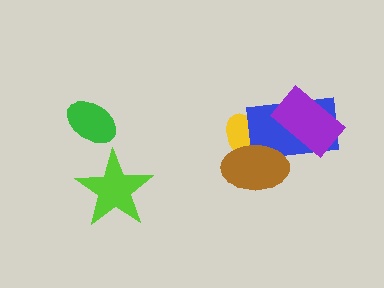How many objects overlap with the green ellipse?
0 objects overlap with the green ellipse.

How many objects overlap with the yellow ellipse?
2 objects overlap with the yellow ellipse.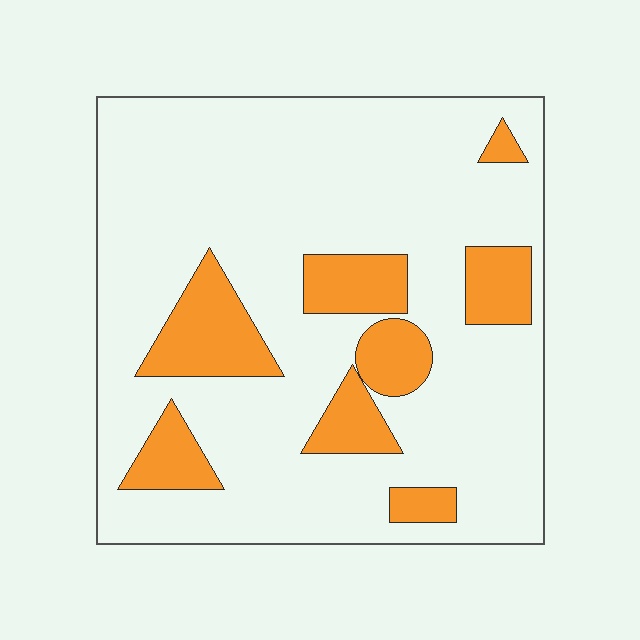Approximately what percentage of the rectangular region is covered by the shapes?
Approximately 20%.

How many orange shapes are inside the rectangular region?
8.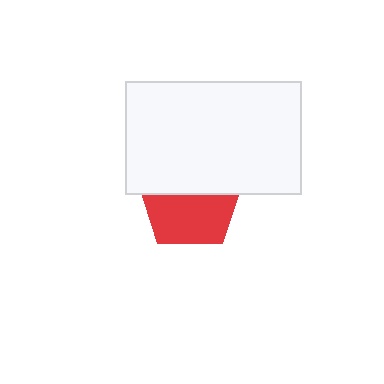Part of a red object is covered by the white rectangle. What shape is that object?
It is a pentagon.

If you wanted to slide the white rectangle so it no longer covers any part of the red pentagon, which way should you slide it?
Slide it up — that is the most direct way to separate the two shapes.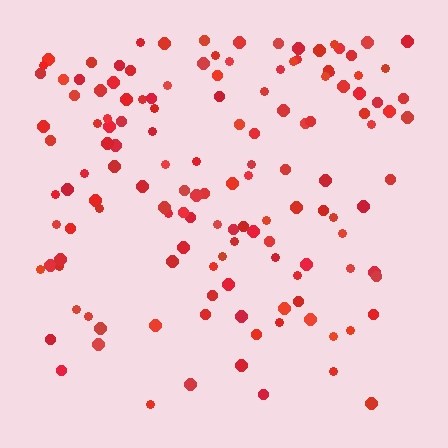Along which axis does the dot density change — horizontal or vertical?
Vertical.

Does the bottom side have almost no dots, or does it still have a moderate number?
Still a moderate number, just noticeably fewer than the top.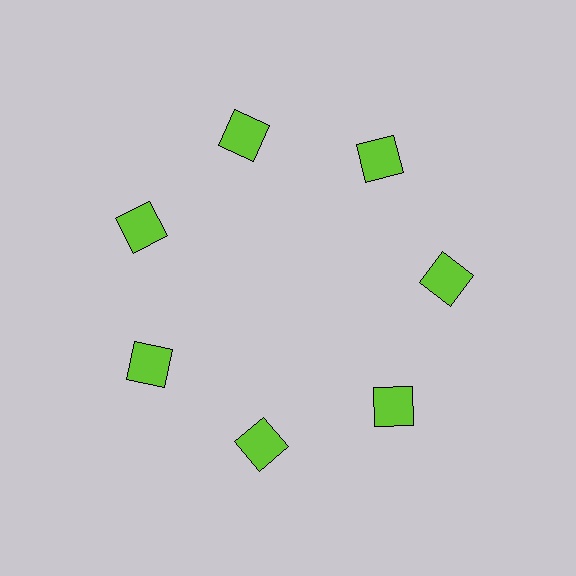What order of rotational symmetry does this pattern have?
This pattern has 7-fold rotational symmetry.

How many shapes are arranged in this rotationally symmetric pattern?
There are 7 shapes, arranged in 7 groups of 1.